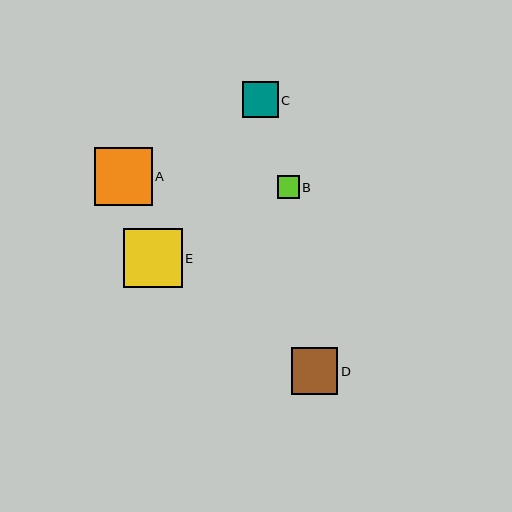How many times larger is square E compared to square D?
Square E is approximately 1.3 times the size of square D.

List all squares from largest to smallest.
From largest to smallest: E, A, D, C, B.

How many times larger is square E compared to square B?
Square E is approximately 2.6 times the size of square B.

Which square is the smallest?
Square B is the smallest with a size of approximately 22 pixels.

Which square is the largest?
Square E is the largest with a size of approximately 59 pixels.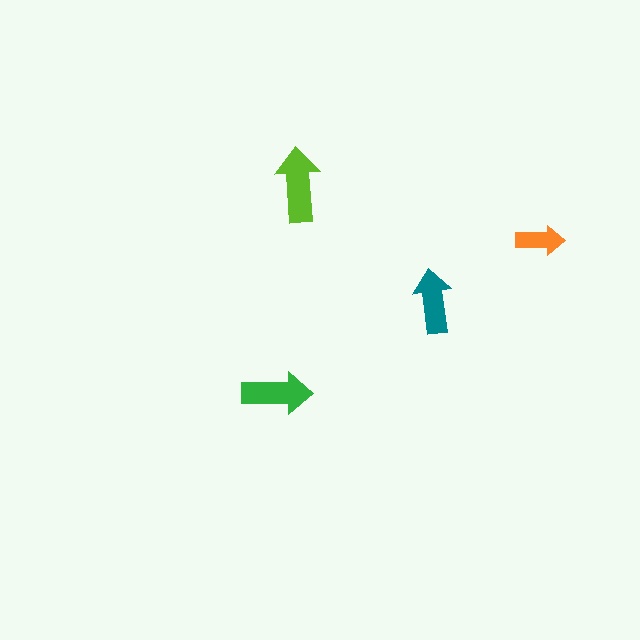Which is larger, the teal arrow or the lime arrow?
The lime one.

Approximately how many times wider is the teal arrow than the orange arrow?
About 1.5 times wider.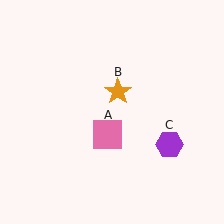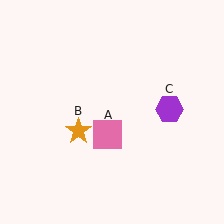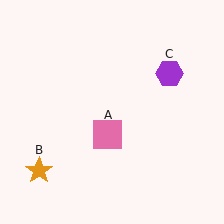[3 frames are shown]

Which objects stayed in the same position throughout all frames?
Pink square (object A) remained stationary.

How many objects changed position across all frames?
2 objects changed position: orange star (object B), purple hexagon (object C).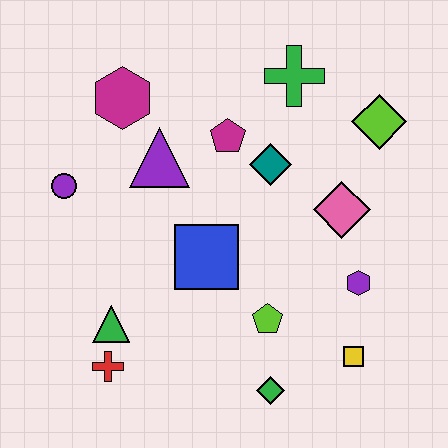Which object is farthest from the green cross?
The red cross is farthest from the green cross.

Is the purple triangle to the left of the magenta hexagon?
No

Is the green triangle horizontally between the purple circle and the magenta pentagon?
Yes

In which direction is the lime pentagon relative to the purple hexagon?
The lime pentagon is to the left of the purple hexagon.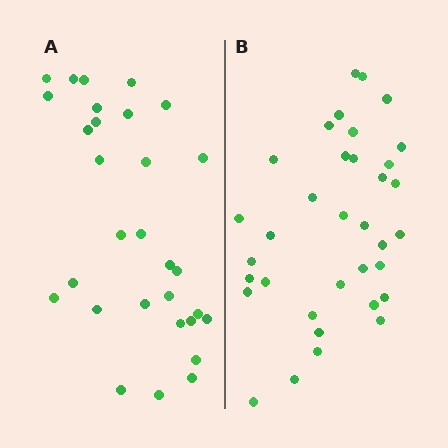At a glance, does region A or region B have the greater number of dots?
Region B (the right region) has more dots.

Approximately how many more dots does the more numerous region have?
Region B has about 5 more dots than region A.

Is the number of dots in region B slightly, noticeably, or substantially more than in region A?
Region B has only slightly more — the two regions are fairly close. The ratio is roughly 1.2 to 1.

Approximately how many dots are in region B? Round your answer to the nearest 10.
About 40 dots. (The exact count is 35, which rounds to 40.)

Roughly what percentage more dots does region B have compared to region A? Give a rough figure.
About 15% more.